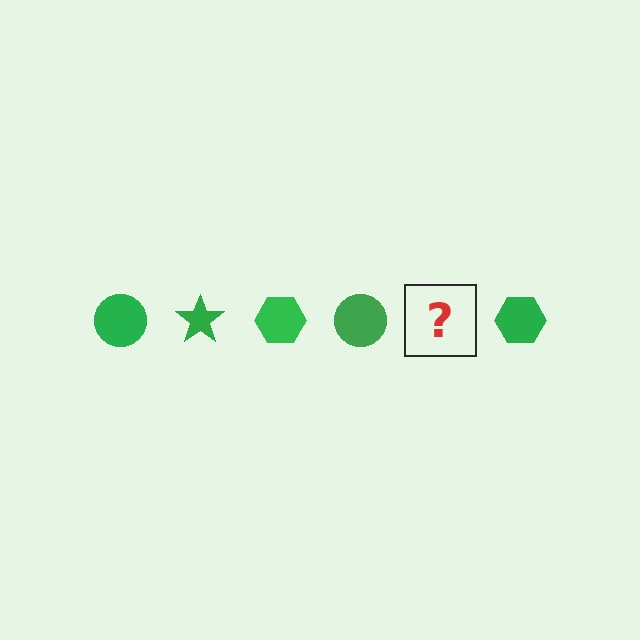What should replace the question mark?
The question mark should be replaced with a green star.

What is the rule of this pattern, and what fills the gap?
The rule is that the pattern cycles through circle, star, hexagon shapes in green. The gap should be filled with a green star.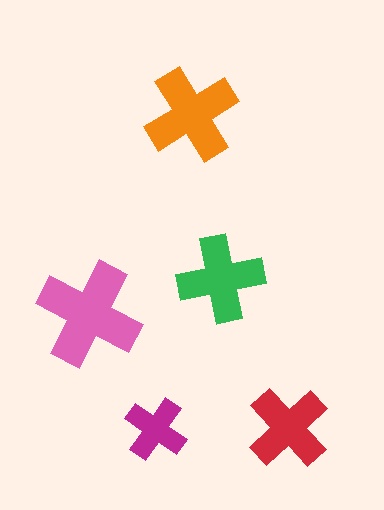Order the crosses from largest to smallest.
the pink one, the orange one, the green one, the red one, the magenta one.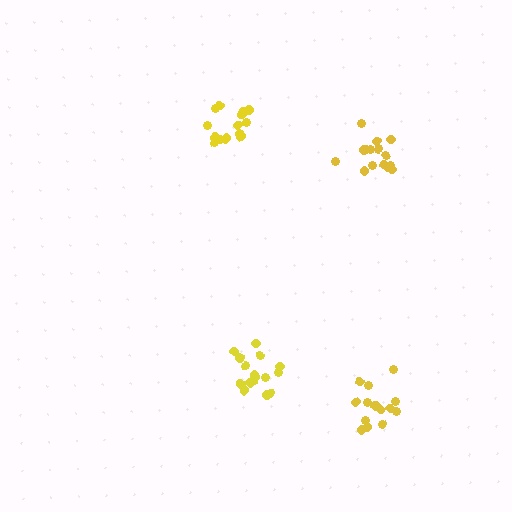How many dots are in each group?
Group 1: 15 dots, Group 2: 15 dots, Group 3: 15 dots, Group 4: 16 dots (61 total).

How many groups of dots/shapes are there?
There are 4 groups.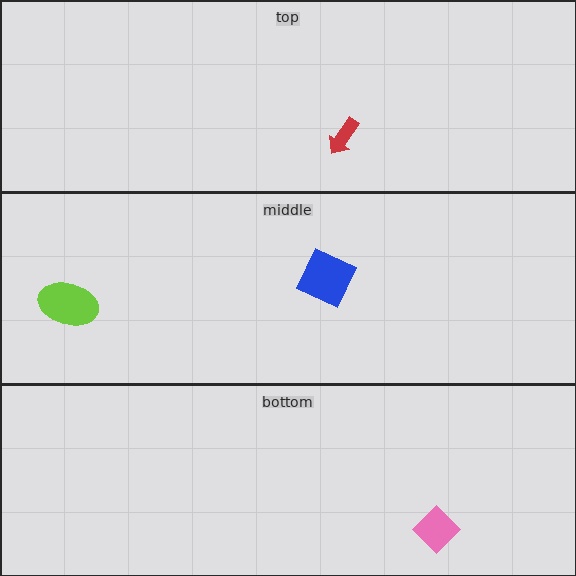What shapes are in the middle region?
The lime ellipse, the blue square.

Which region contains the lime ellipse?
The middle region.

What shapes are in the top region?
The red arrow.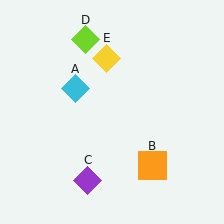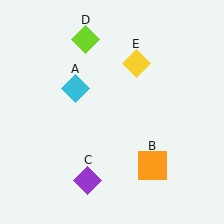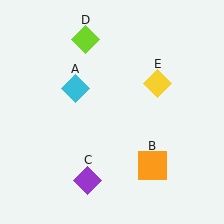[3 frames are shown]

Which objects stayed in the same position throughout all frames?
Cyan diamond (object A) and orange square (object B) and purple diamond (object C) and lime diamond (object D) remained stationary.